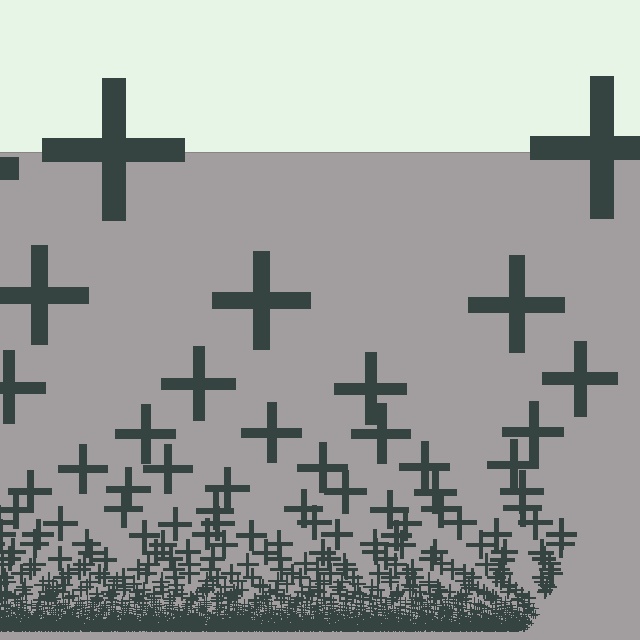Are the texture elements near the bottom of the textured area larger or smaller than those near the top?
Smaller. The gradient is inverted — elements near the bottom are smaller and denser.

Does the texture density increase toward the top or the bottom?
Density increases toward the bottom.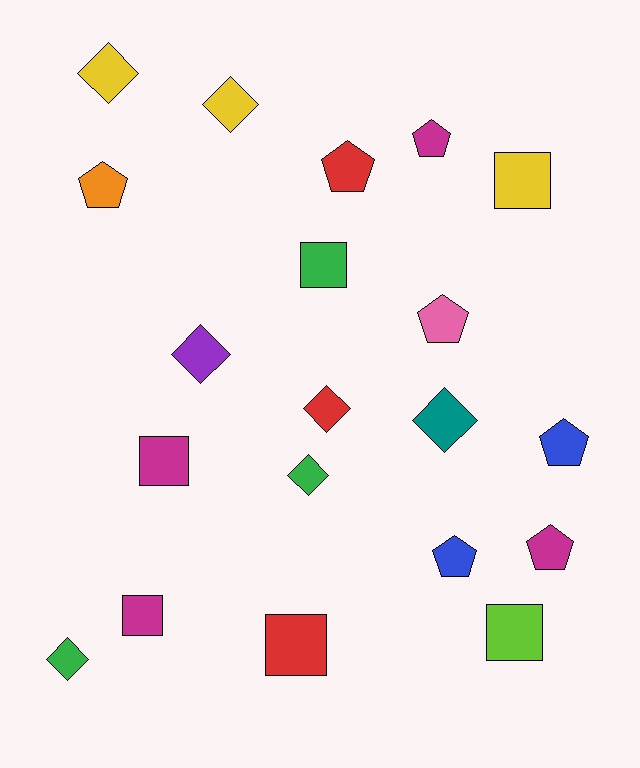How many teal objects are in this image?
There is 1 teal object.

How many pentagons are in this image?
There are 7 pentagons.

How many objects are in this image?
There are 20 objects.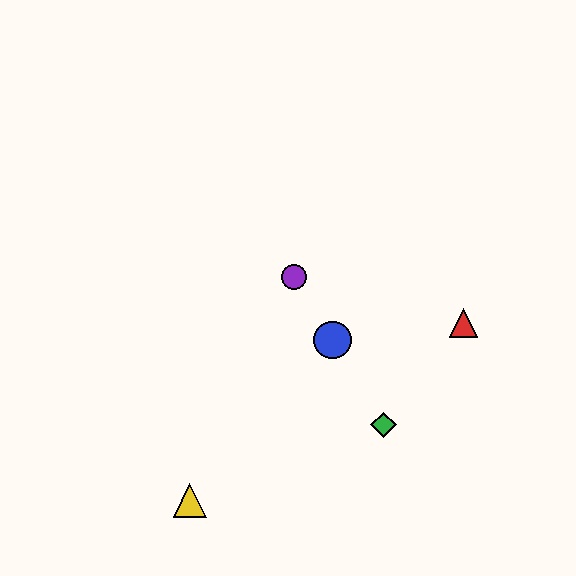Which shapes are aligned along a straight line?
The blue circle, the green diamond, the purple circle are aligned along a straight line.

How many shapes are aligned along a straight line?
3 shapes (the blue circle, the green diamond, the purple circle) are aligned along a straight line.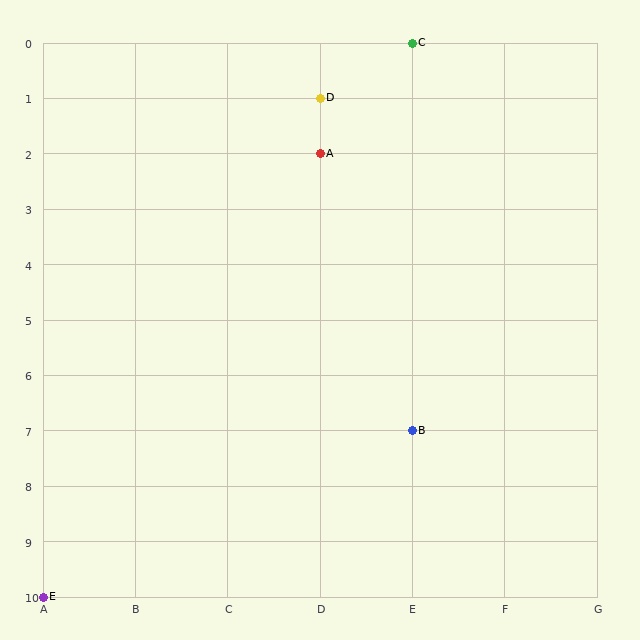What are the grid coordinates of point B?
Point B is at grid coordinates (E, 7).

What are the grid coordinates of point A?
Point A is at grid coordinates (D, 2).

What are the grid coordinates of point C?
Point C is at grid coordinates (E, 0).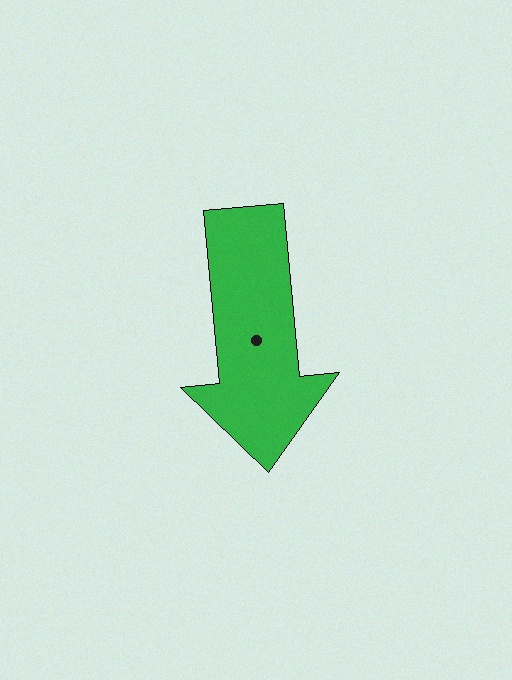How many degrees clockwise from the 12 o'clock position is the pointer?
Approximately 175 degrees.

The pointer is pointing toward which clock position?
Roughly 6 o'clock.